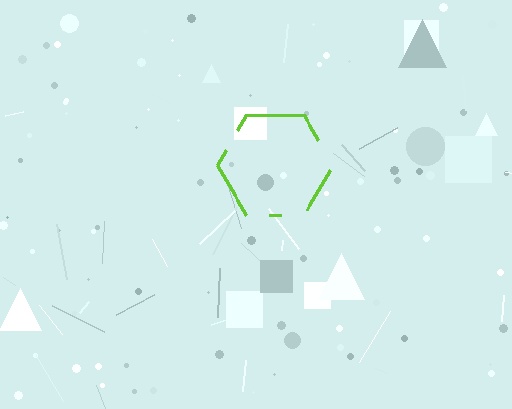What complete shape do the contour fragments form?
The contour fragments form a hexagon.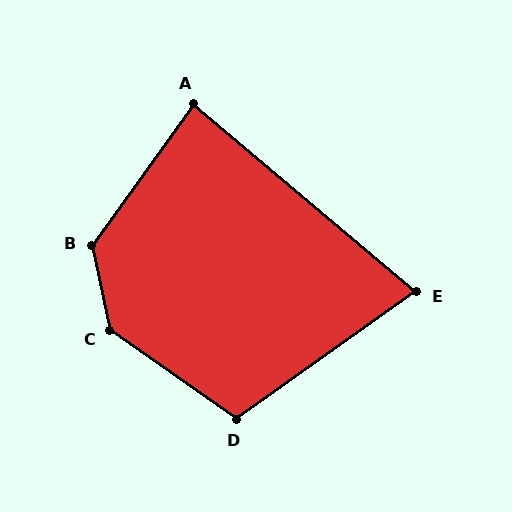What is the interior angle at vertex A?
Approximately 86 degrees (approximately right).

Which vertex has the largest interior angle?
C, at approximately 137 degrees.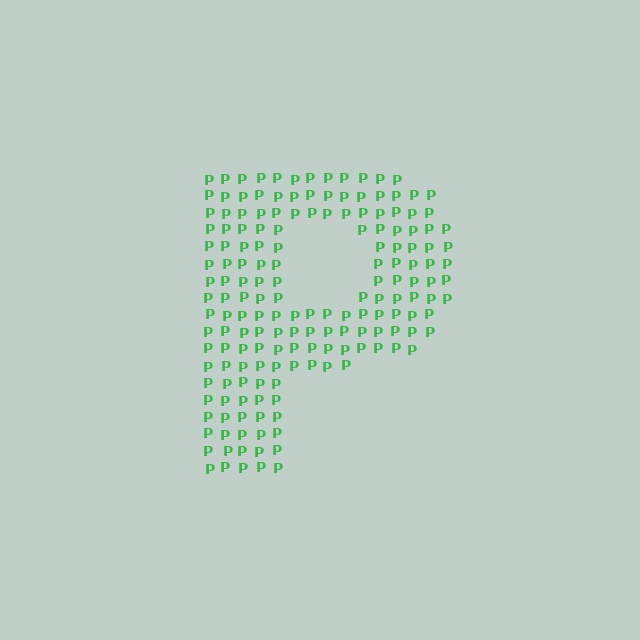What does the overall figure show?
The overall figure shows the letter P.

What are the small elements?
The small elements are letter P's.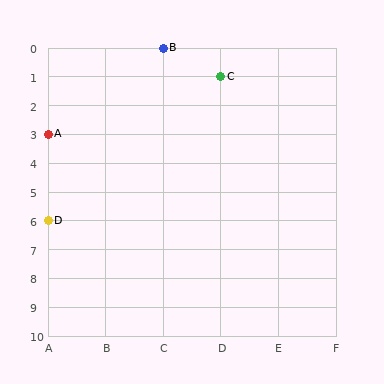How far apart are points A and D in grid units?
Points A and D are 3 rows apart.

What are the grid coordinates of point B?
Point B is at grid coordinates (C, 0).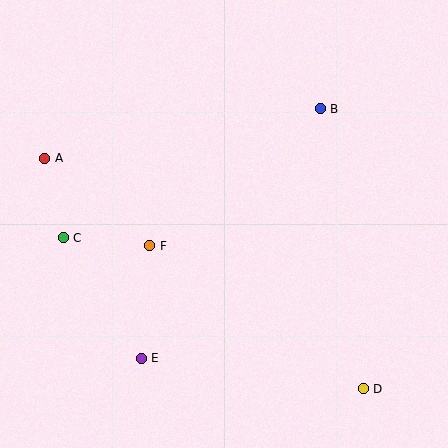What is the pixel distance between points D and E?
The distance between D and E is 224 pixels.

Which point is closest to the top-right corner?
Point B is closest to the top-right corner.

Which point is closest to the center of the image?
Point F at (150, 246) is closest to the center.